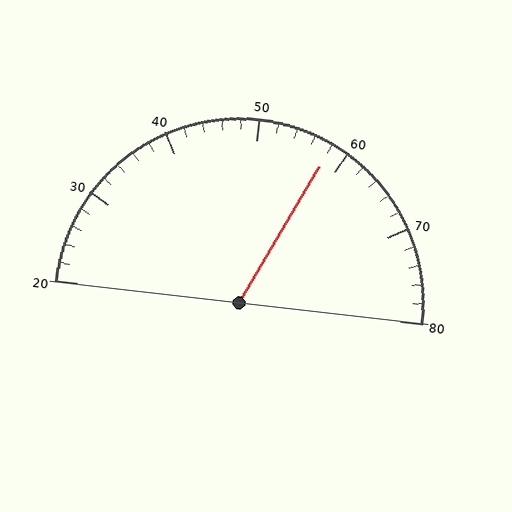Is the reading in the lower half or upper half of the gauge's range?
The reading is in the upper half of the range (20 to 80).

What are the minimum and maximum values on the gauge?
The gauge ranges from 20 to 80.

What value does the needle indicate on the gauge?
The needle indicates approximately 58.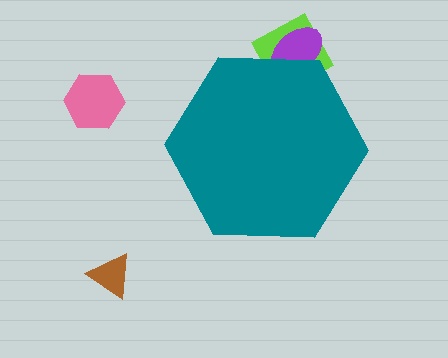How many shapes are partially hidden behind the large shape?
2 shapes are partially hidden.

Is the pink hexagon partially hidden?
No, the pink hexagon is fully visible.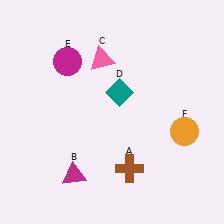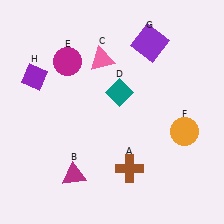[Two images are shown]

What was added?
A purple square (G), a purple diamond (H) were added in Image 2.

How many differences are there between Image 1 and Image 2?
There are 2 differences between the two images.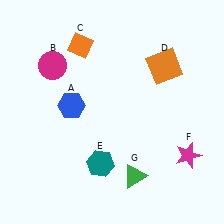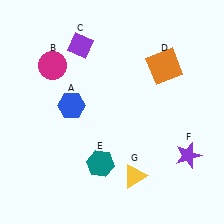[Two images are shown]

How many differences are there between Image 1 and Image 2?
There are 3 differences between the two images.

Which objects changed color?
C changed from orange to purple. F changed from magenta to purple. G changed from green to yellow.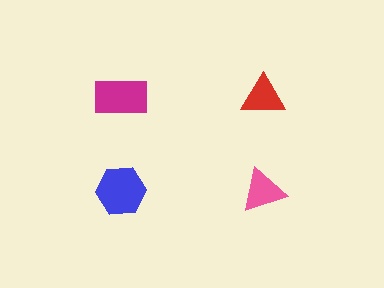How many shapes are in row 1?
2 shapes.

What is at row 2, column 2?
A pink triangle.